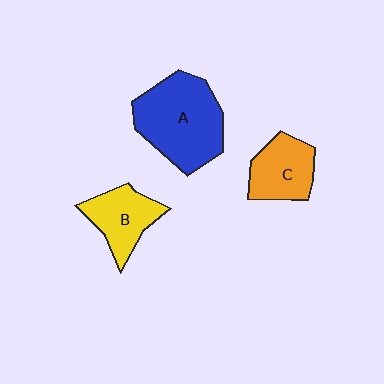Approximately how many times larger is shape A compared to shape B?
Approximately 1.8 times.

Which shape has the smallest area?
Shape B (yellow).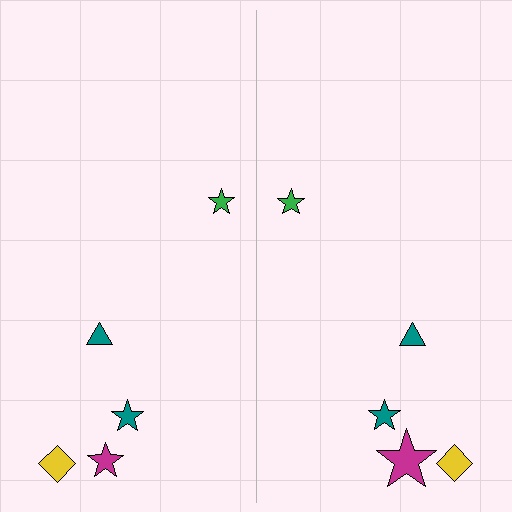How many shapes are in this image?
There are 10 shapes in this image.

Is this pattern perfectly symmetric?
No, the pattern is not perfectly symmetric. The magenta star on the right side has a different size than its mirror counterpart.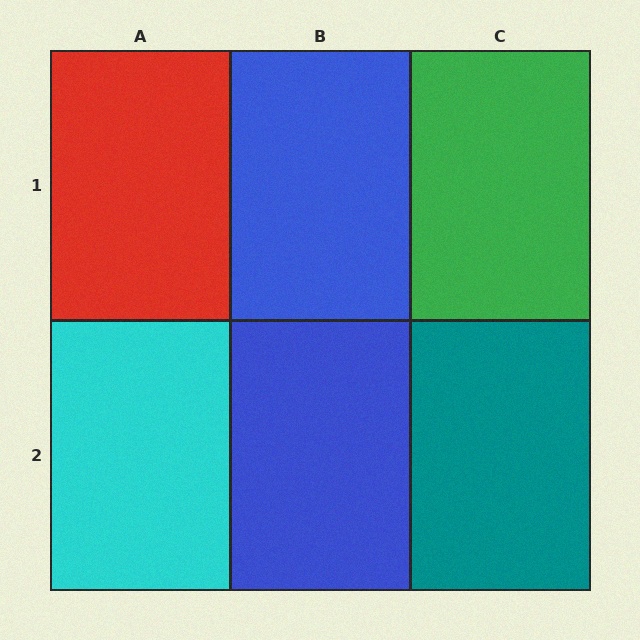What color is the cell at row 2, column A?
Cyan.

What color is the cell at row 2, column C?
Teal.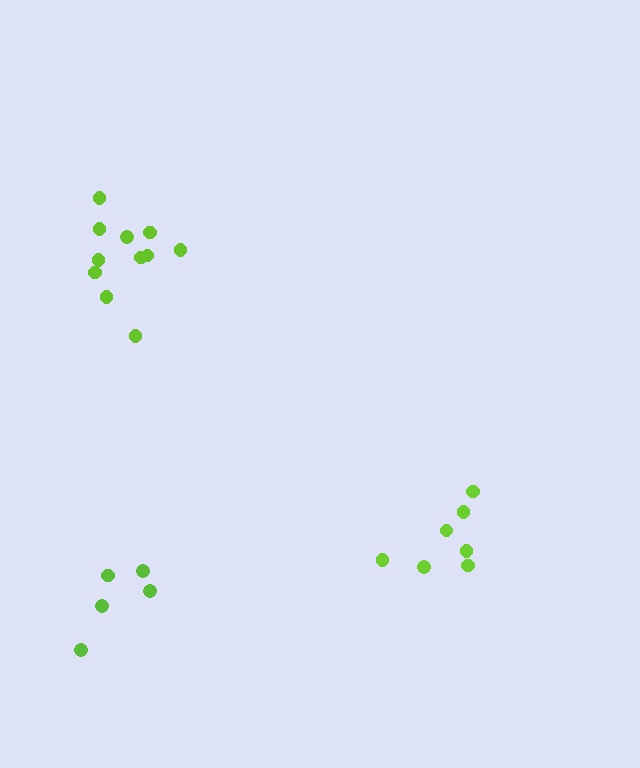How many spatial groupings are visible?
There are 3 spatial groupings.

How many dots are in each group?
Group 1: 7 dots, Group 2: 11 dots, Group 3: 5 dots (23 total).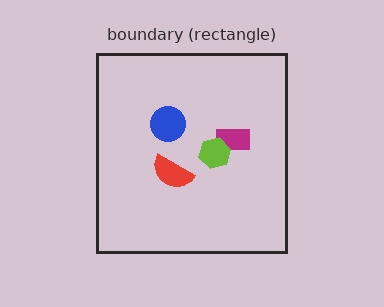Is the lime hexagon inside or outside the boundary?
Inside.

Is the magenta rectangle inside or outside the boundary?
Inside.